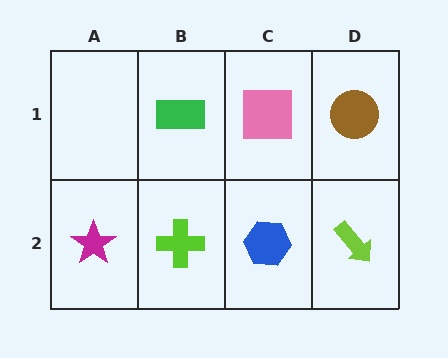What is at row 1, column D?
A brown circle.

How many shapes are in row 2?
4 shapes.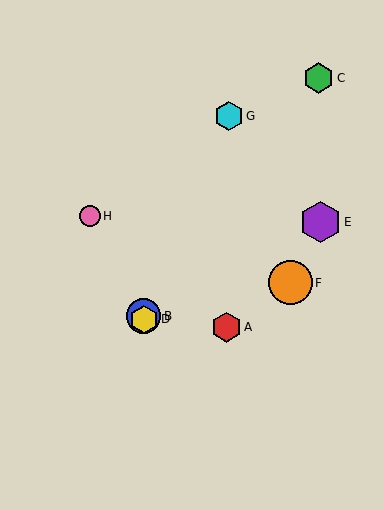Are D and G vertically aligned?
No, D is at x≈144 and G is at x≈229.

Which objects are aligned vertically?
Objects B, D are aligned vertically.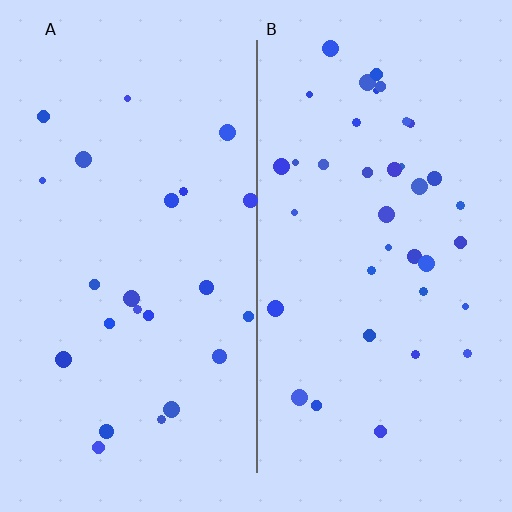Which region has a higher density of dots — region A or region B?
B (the right).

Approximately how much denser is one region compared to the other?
Approximately 1.7× — region B over region A.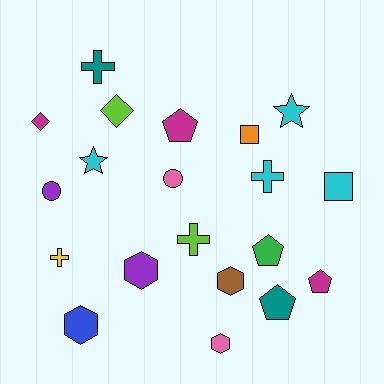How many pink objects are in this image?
There are 2 pink objects.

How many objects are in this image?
There are 20 objects.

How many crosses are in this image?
There are 4 crosses.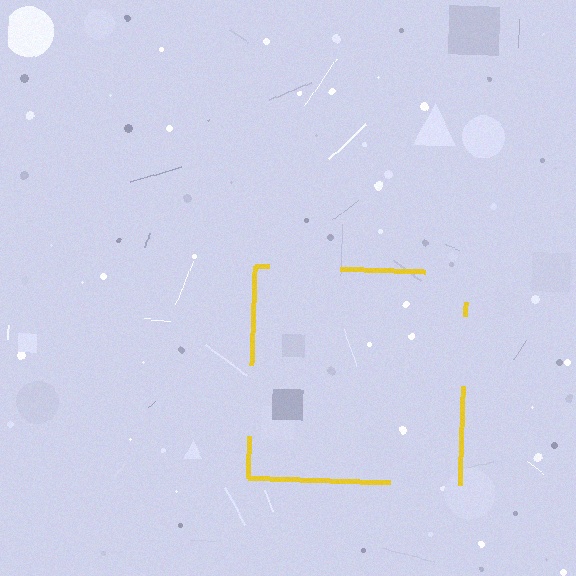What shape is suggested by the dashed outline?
The dashed outline suggests a square.